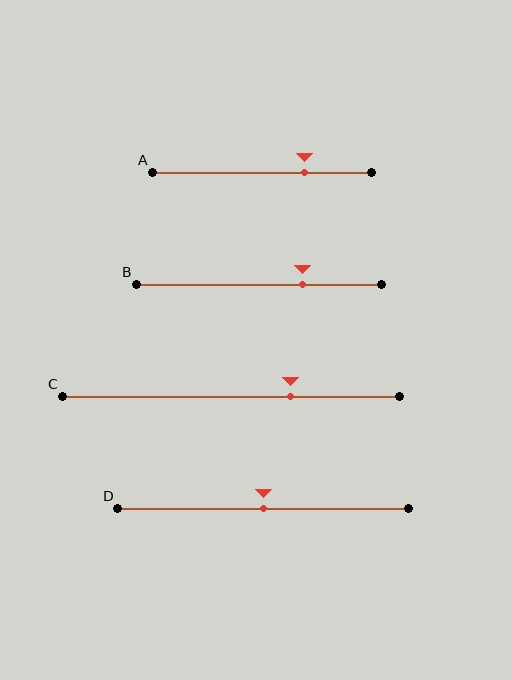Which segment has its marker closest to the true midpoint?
Segment D has its marker closest to the true midpoint.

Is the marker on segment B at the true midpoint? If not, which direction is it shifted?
No, the marker on segment B is shifted to the right by about 18% of the segment length.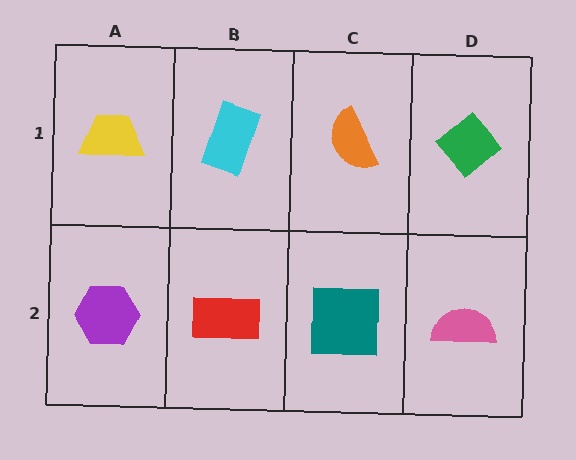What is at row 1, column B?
A cyan rectangle.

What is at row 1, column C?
An orange semicircle.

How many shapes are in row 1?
4 shapes.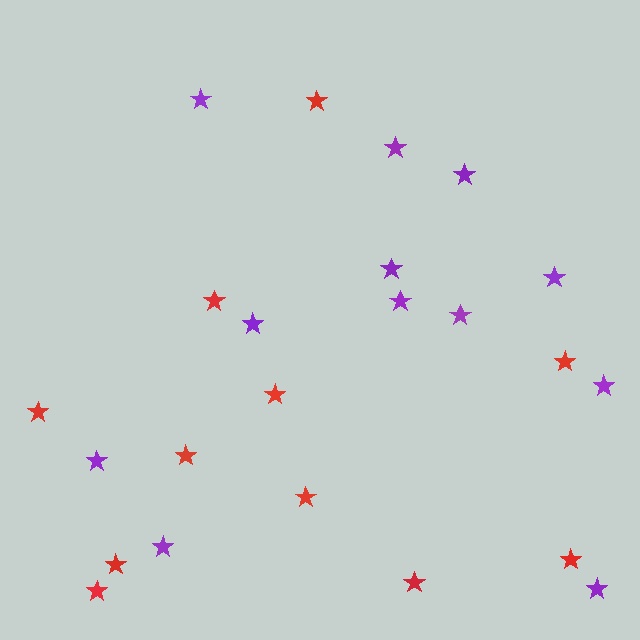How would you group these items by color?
There are 2 groups: one group of red stars (11) and one group of purple stars (12).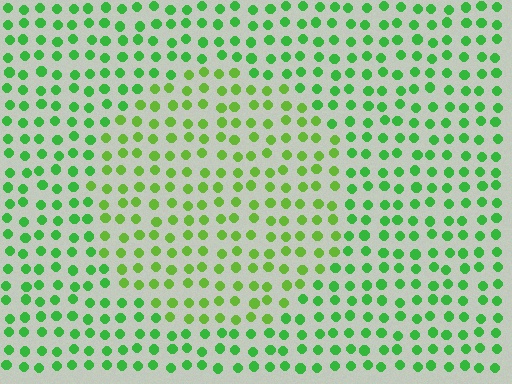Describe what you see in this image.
The image is filled with small green elements in a uniform arrangement. A circle-shaped region is visible where the elements are tinted to a slightly different hue, forming a subtle color boundary.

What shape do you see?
I see a circle.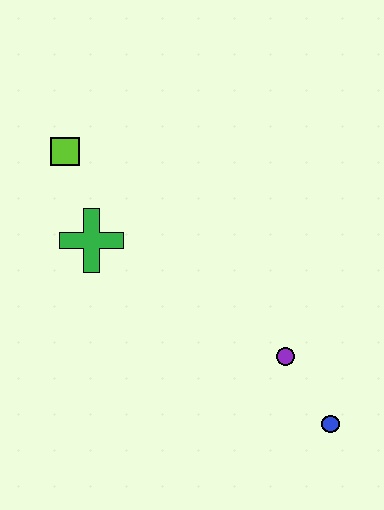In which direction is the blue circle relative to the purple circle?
The blue circle is below the purple circle.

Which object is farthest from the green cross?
The blue circle is farthest from the green cross.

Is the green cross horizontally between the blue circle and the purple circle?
No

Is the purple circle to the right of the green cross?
Yes